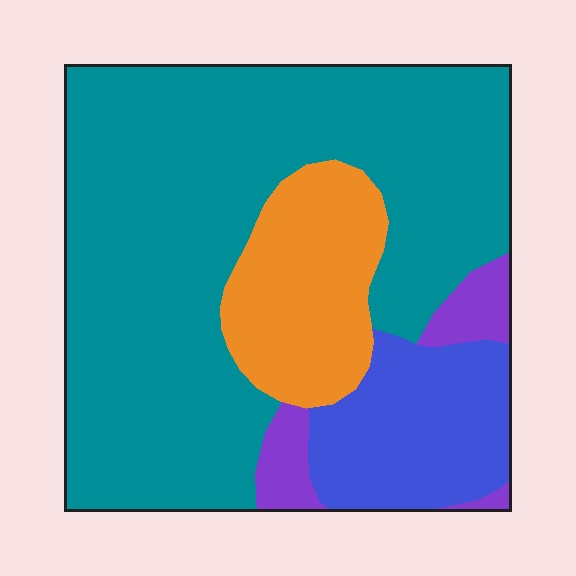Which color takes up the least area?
Purple, at roughly 5%.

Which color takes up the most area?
Teal, at roughly 65%.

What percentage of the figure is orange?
Orange covers roughly 15% of the figure.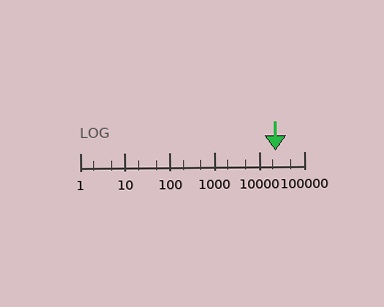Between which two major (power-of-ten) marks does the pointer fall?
The pointer is between 10000 and 100000.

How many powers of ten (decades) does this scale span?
The scale spans 5 decades, from 1 to 100000.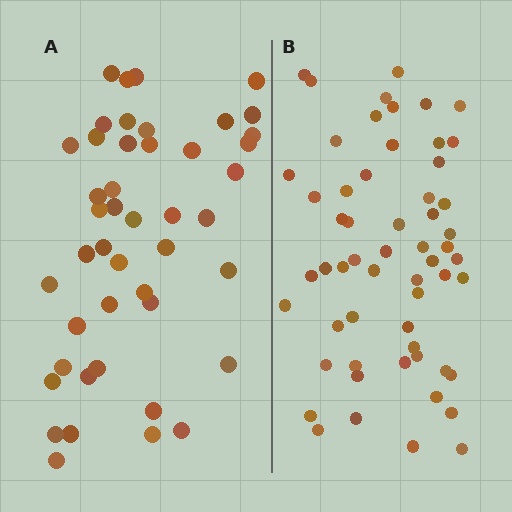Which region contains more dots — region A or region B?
Region B (the right region) has more dots.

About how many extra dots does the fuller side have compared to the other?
Region B has roughly 12 or so more dots than region A.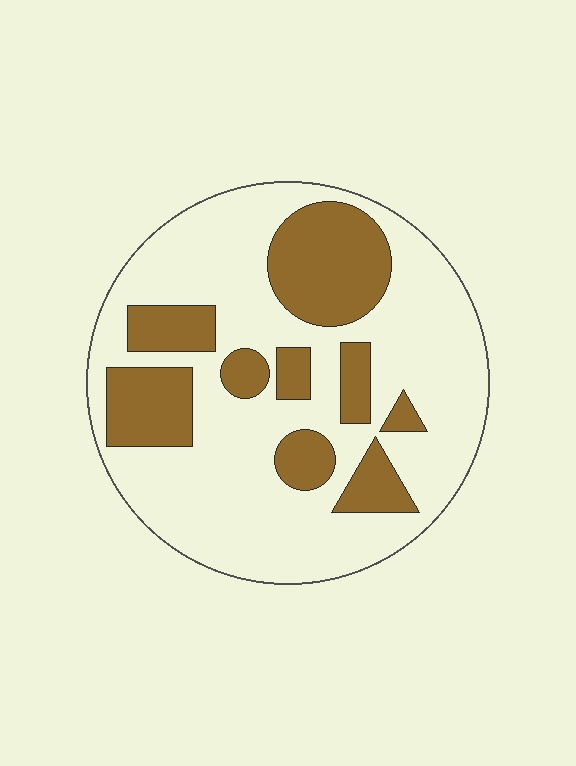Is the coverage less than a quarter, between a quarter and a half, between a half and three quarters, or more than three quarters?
Between a quarter and a half.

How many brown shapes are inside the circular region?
9.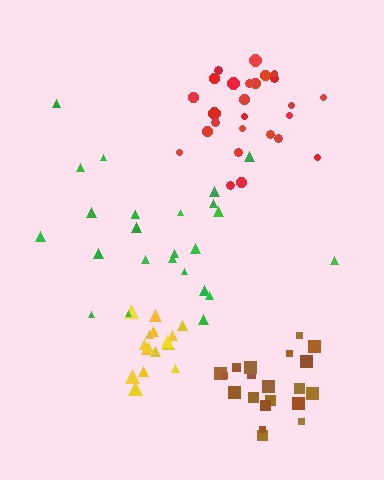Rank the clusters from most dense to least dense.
yellow, brown, red, green.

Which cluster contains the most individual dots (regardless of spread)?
Red (26).